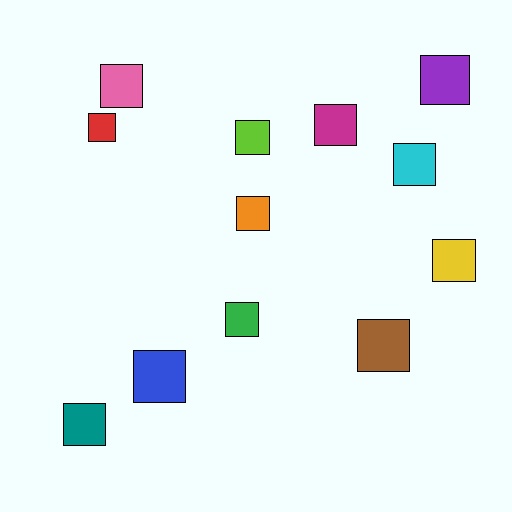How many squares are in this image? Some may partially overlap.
There are 12 squares.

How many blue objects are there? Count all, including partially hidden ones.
There is 1 blue object.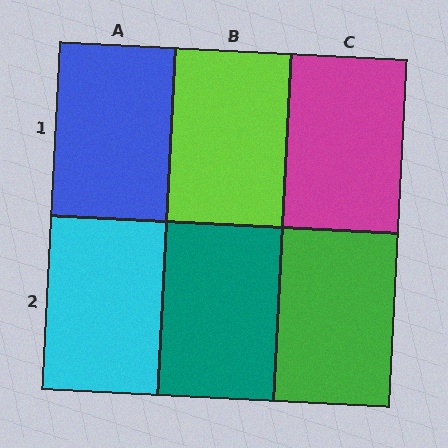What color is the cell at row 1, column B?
Lime.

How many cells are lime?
1 cell is lime.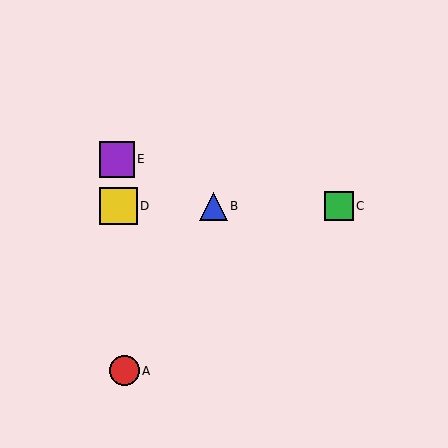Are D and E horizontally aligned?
No, D is at y≈206 and E is at y≈159.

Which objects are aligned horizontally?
Objects B, C, D are aligned horizontally.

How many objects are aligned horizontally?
3 objects (B, C, D) are aligned horizontally.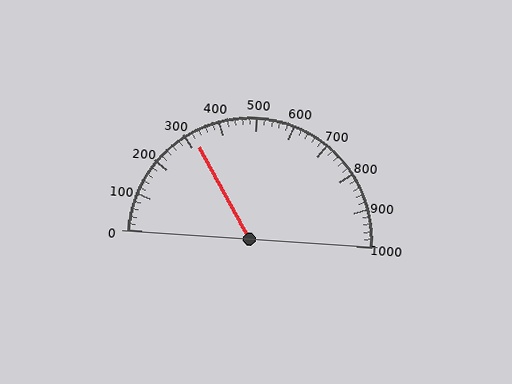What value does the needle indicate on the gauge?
The needle indicates approximately 320.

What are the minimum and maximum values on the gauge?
The gauge ranges from 0 to 1000.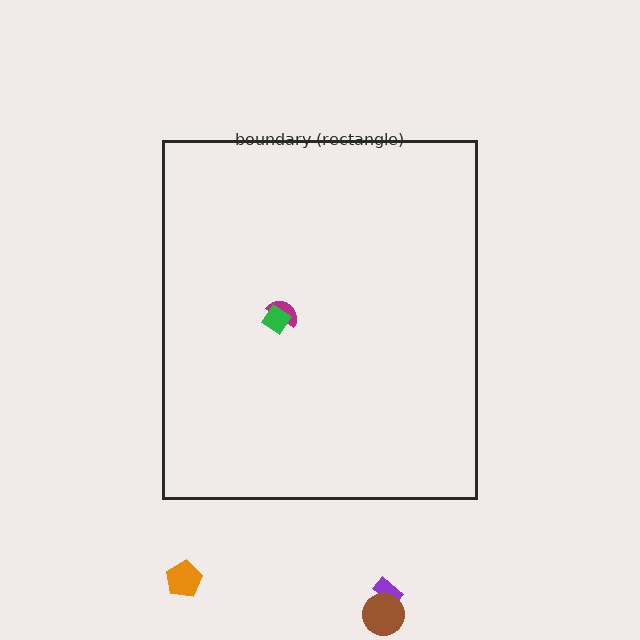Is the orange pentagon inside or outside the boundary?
Outside.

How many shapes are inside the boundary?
2 inside, 3 outside.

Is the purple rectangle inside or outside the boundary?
Outside.